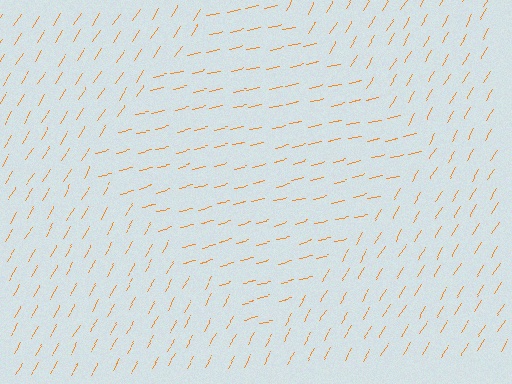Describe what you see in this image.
The image is filled with small orange line segments. A diamond region in the image has lines oriented differently from the surrounding lines, creating a visible texture boundary.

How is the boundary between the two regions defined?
The boundary is defined purely by a change in line orientation (approximately 45 degrees difference). All lines are the same color and thickness.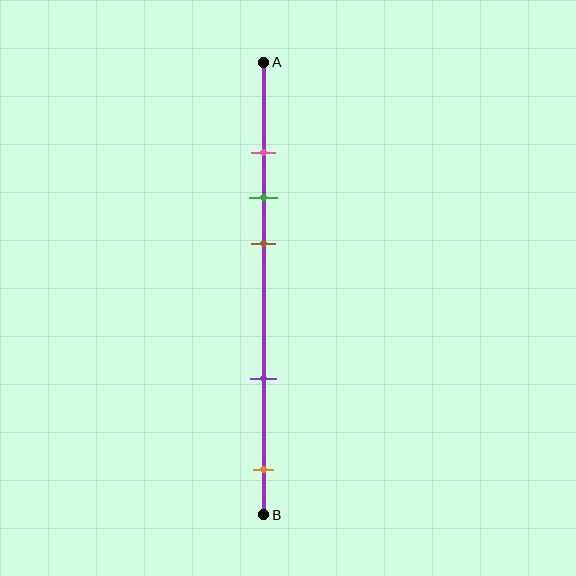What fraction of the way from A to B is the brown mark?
The brown mark is approximately 40% (0.4) of the way from A to B.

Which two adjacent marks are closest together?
The pink and green marks are the closest adjacent pair.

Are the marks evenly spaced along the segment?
No, the marks are not evenly spaced.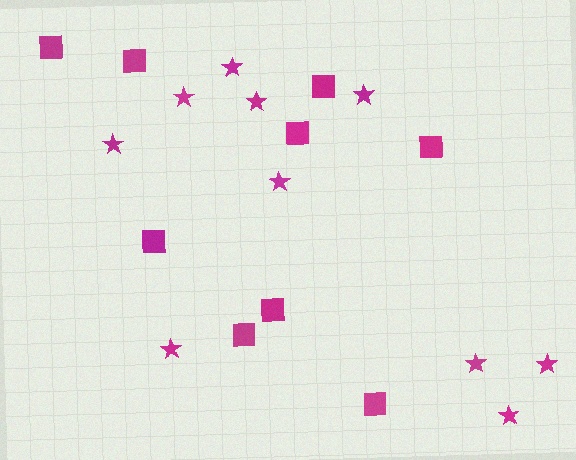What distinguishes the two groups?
There are 2 groups: one group of stars (10) and one group of squares (9).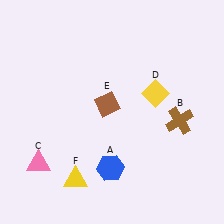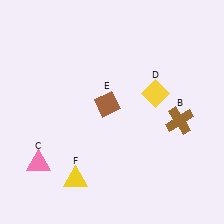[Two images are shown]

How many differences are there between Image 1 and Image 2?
There is 1 difference between the two images.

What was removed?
The blue hexagon (A) was removed in Image 2.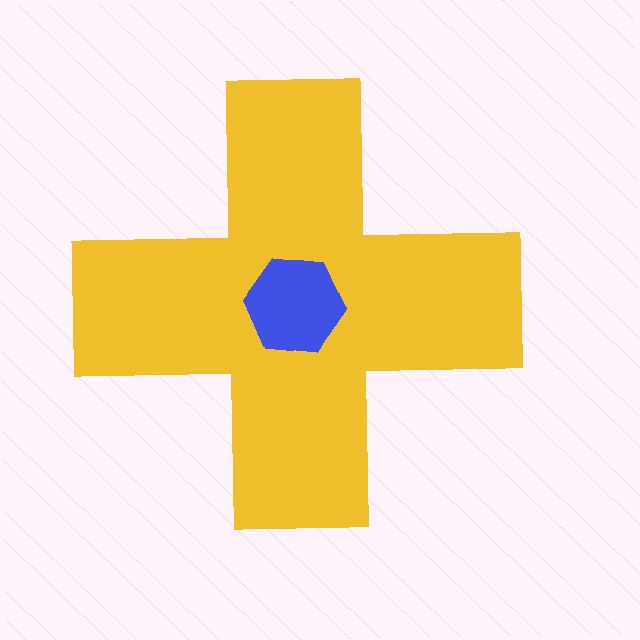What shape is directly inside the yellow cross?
The blue hexagon.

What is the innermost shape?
The blue hexagon.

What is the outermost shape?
The yellow cross.